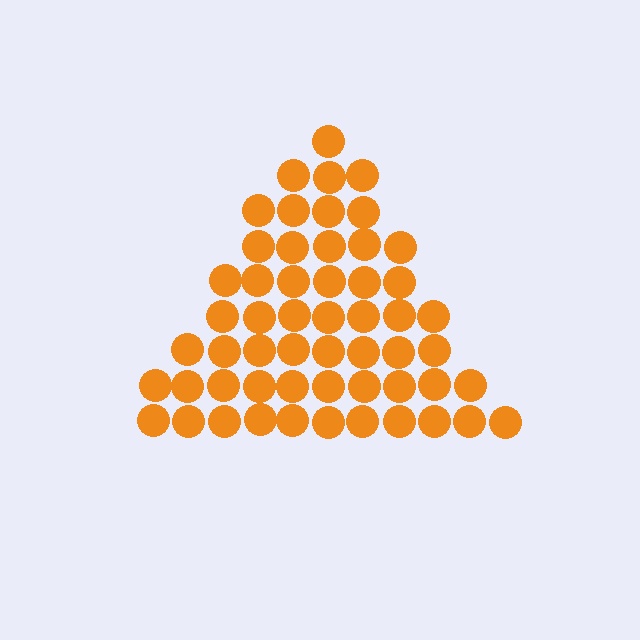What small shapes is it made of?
It is made of small circles.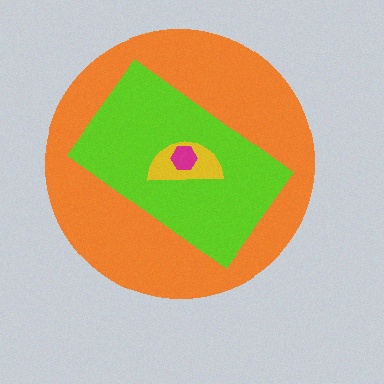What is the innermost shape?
The magenta hexagon.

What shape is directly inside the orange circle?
The lime rectangle.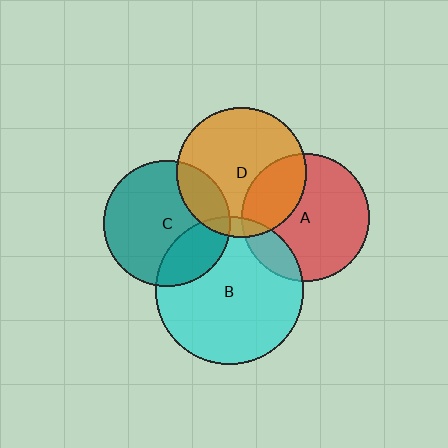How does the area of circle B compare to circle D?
Approximately 1.3 times.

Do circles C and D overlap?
Yes.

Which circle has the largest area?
Circle B (cyan).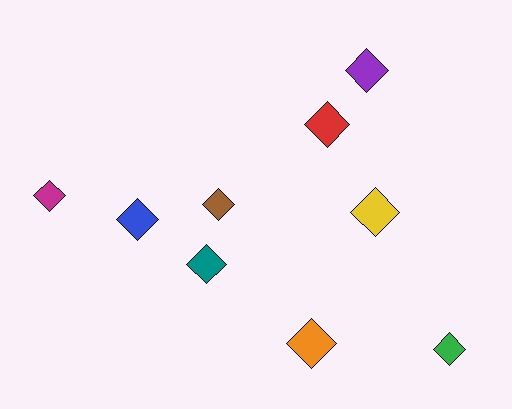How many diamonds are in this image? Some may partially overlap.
There are 9 diamonds.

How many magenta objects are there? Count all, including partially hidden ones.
There is 1 magenta object.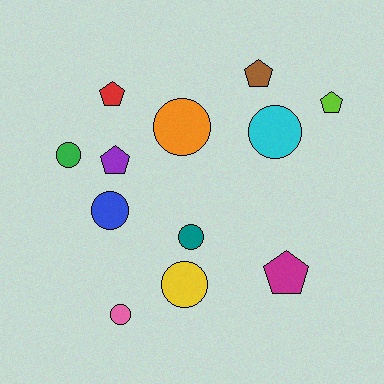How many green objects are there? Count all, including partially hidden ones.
There is 1 green object.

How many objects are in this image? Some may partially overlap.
There are 12 objects.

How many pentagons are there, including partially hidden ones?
There are 5 pentagons.